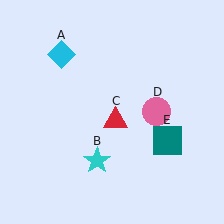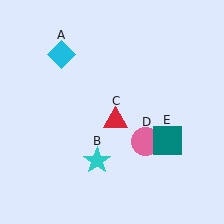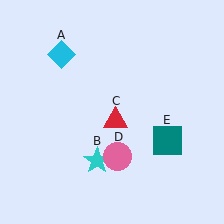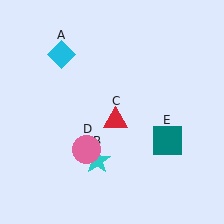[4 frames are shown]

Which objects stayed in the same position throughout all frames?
Cyan diamond (object A) and cyan star (object B) and red triangle (object C) and teal square (object E) remained stationary.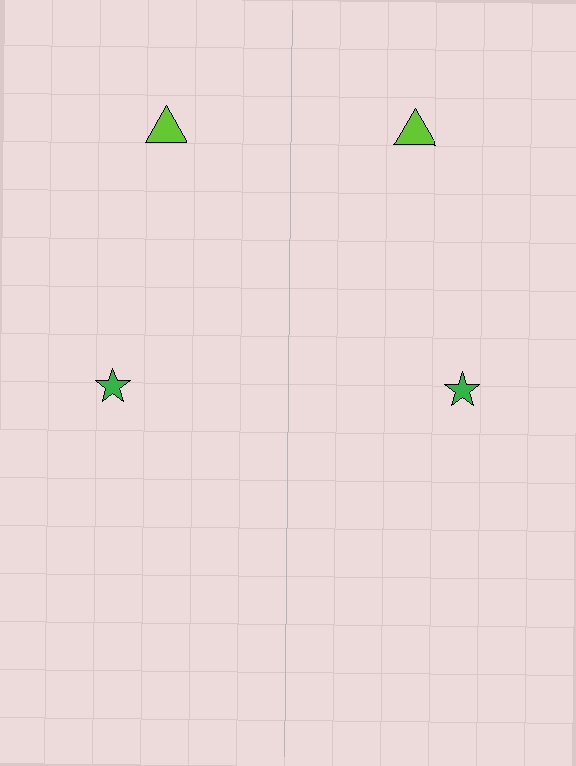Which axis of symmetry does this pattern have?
The pattern has a vertical axis of symmetry running through the center of the image.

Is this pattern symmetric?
Yes, this pattern has bilateral (reflection) symmetry.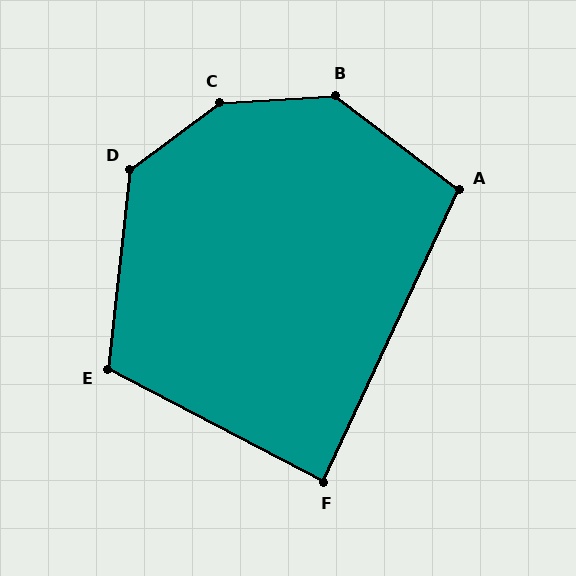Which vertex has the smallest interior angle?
F, at approximately 87 degrees.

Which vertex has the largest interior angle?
C, at approximately 147 degrees.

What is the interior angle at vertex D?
Approximately 133 degrees (obtuse).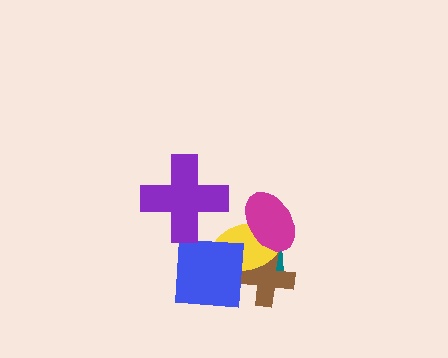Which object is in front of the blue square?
The purple cross is in front of the blue square.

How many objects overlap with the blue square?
4 objects overlap with the blue square.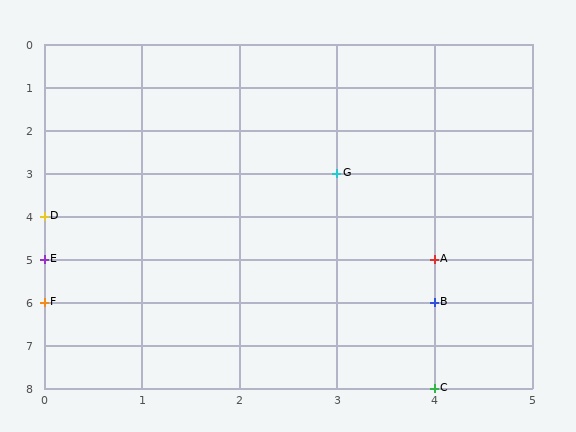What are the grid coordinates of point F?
Point F is at grid coordinates (0, 6).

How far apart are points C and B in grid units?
Points C and B are 2 rows apart.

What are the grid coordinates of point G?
Point G is at grid coordinates (3, 3).